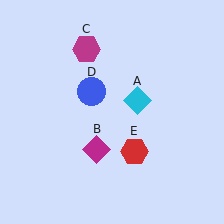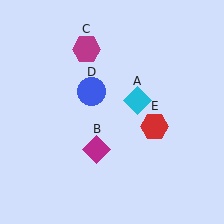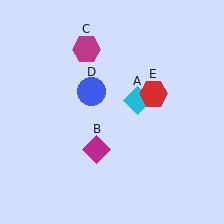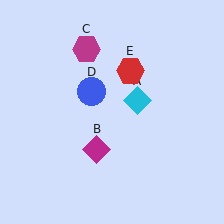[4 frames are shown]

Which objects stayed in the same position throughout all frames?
Cyan diamond (object A) and magenta diamond (object B) and magenta hexagon (object C) and blue circle (object D) remained stationary.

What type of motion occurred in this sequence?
The red hexagon (object E) rotated counterclockwise around the center of the scene.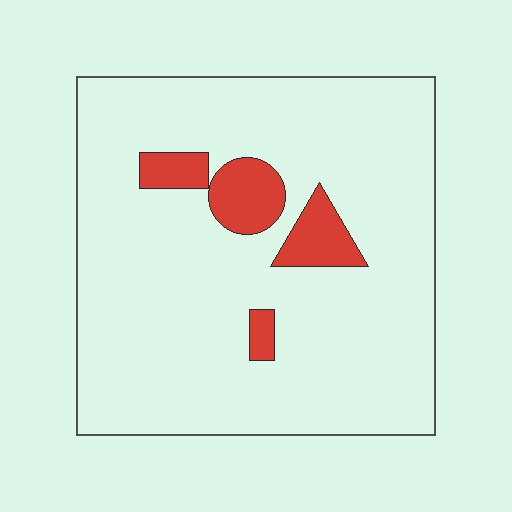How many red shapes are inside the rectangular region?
4.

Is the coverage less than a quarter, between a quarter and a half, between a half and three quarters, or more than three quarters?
Less than a quarter.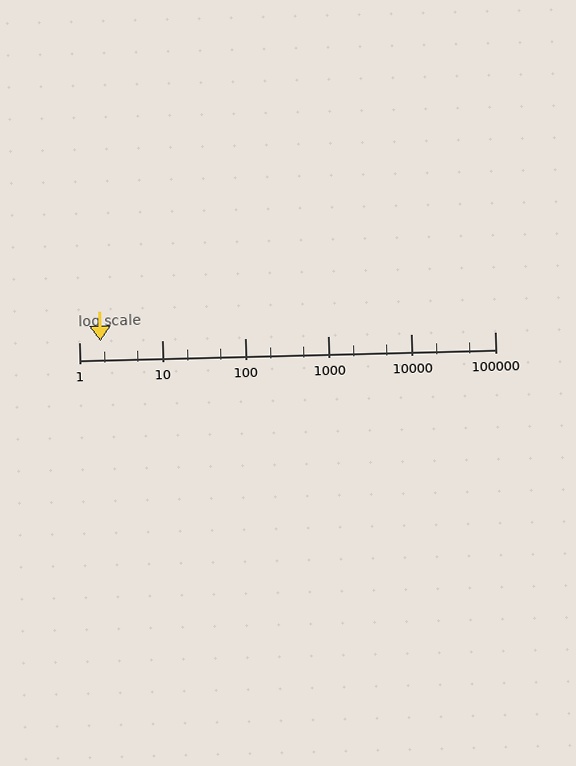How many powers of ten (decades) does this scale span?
The scale spans 5 decades, from 1 to 100000.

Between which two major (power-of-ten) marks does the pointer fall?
The pointer is between 1 and 10.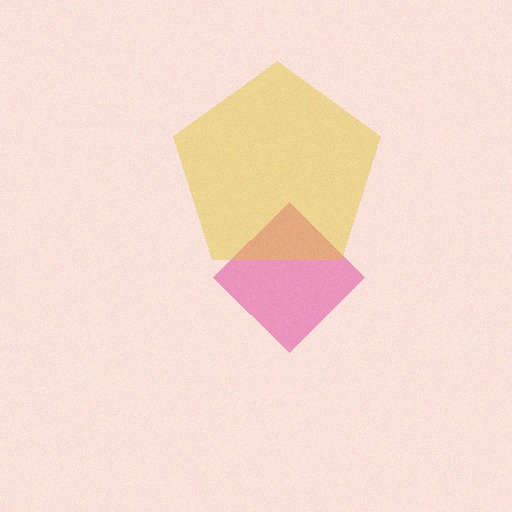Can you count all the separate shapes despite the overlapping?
Yes, there are 2 separate shapes.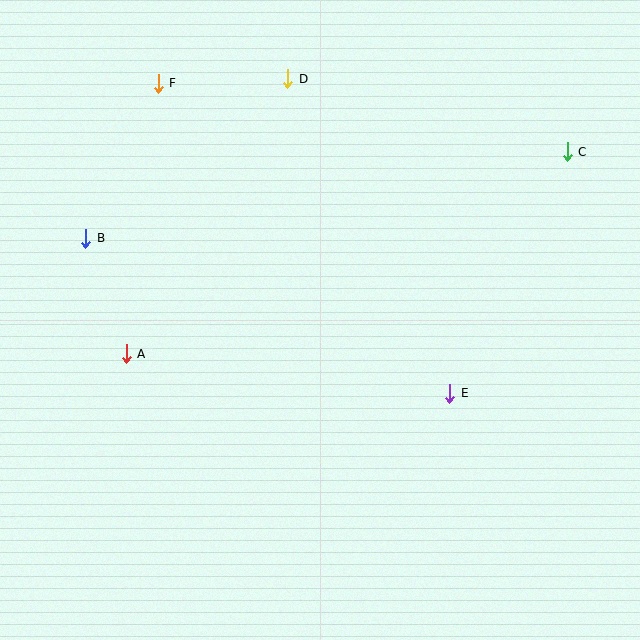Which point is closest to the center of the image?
Point E at (450, 393) is closest to the center.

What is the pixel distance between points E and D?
The distance between E and D is 353 pixels.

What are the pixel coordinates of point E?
Point E is at (450, 393).